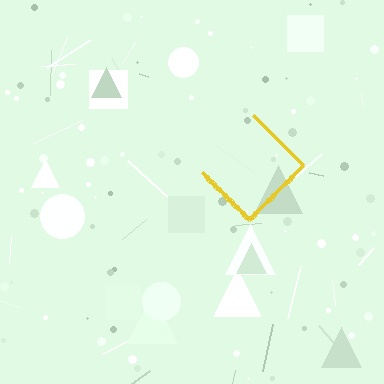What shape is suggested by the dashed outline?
The dashed outline suggests a diamond.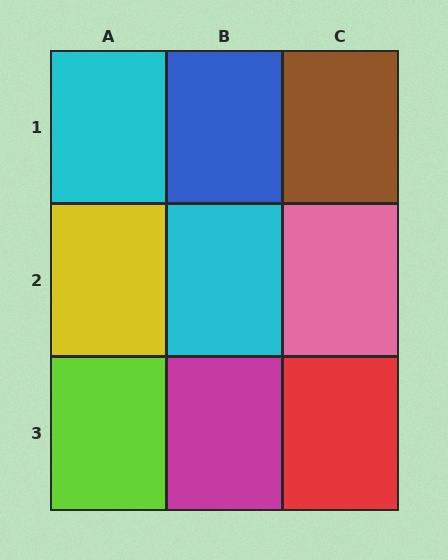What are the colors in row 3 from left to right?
Lime, magenta, red.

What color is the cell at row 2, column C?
Pink.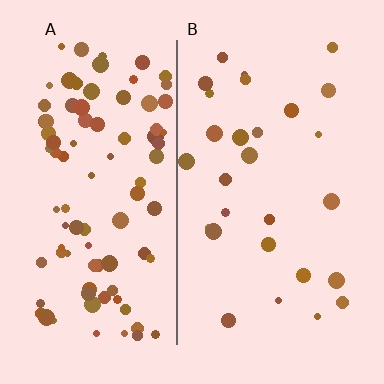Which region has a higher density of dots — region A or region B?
A (the left).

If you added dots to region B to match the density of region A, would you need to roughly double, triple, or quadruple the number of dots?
Approximately triple.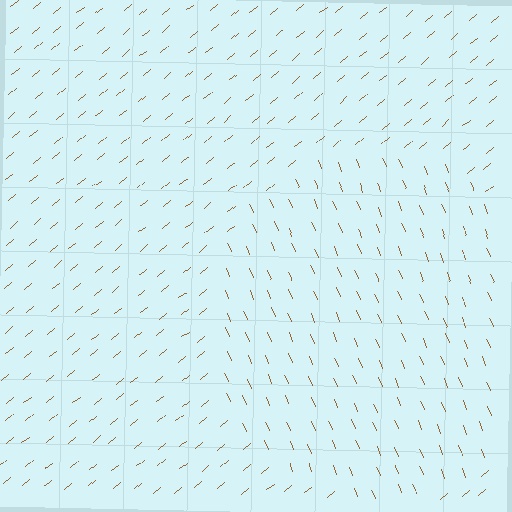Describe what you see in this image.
The image is filled with small brown line segments. A circle region in the image has lines oriented differently from the surrounding lines, creating a visible texture boundary.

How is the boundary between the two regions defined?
The boundary is defined purely by a change in line orientation (approximately 72 degrees difference). All lines are the same color and thickness.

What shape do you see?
I see a circle.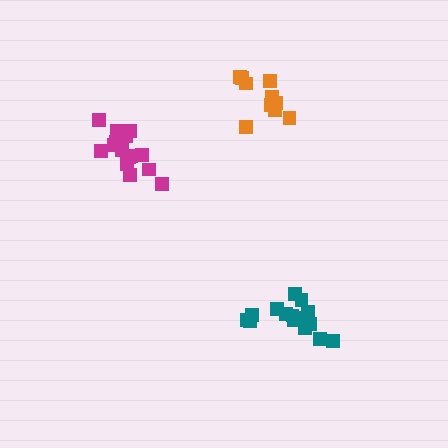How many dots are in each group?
Group 1: 15 dots, Group 2: 15 dots, Group 3: 12 dots (42 total).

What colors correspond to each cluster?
The clusters are colored: magenta, teal, orange.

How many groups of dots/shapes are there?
There are 3 groups.